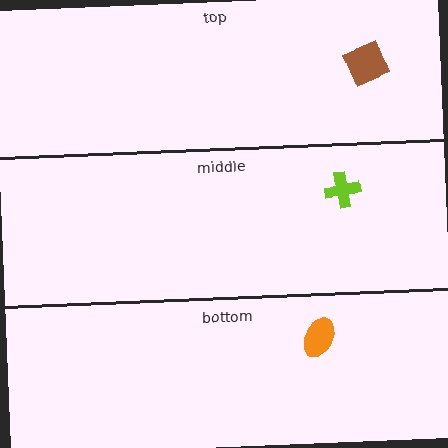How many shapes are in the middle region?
1.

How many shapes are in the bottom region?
1.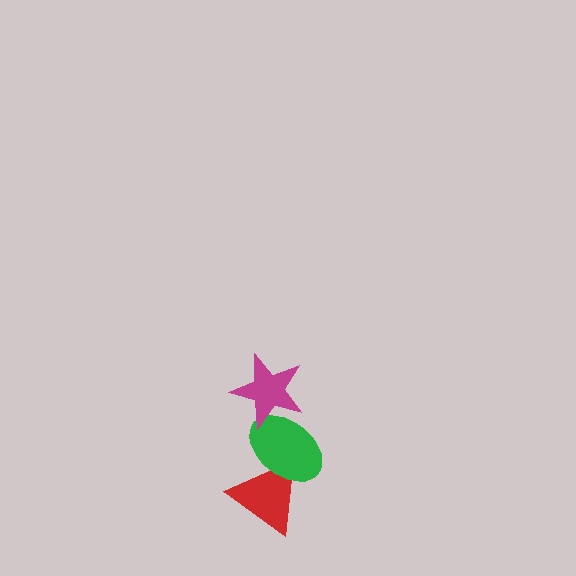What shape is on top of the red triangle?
The green ellipse is on top of the red triangle.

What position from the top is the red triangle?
The red triangle is 3rd from the top.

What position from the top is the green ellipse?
The green ellipse is 2nd from the top.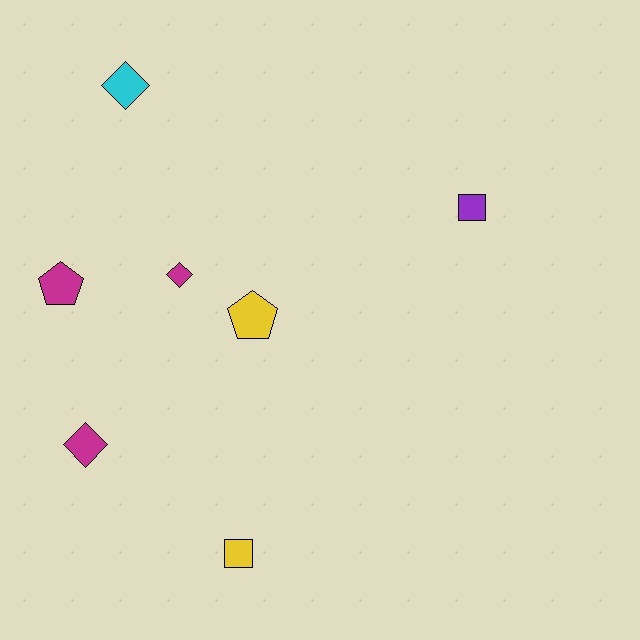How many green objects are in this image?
There are no green objects.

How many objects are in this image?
There are 7 objects.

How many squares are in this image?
There are 2 squares.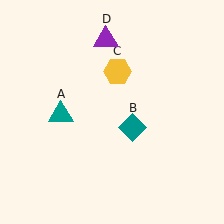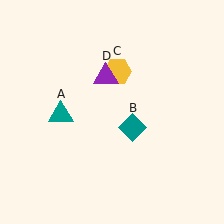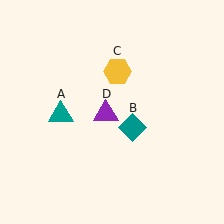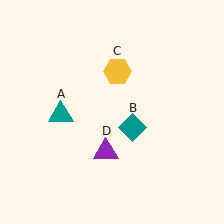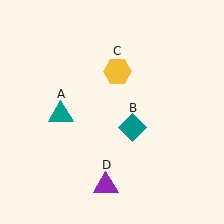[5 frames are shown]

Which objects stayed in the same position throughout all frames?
Teal triangle (object A) and teal diamond (object B) and yellow hexagon (object C) remained stationary.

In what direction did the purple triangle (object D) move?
The purple triangle (object D) moved down.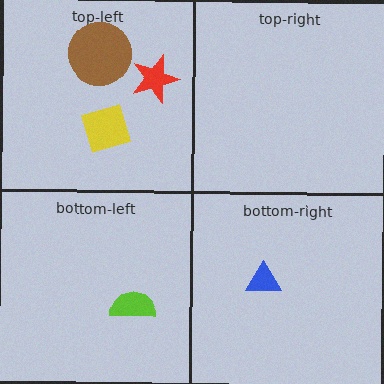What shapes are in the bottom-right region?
The blue triangle.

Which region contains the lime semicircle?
The bottom-left region.